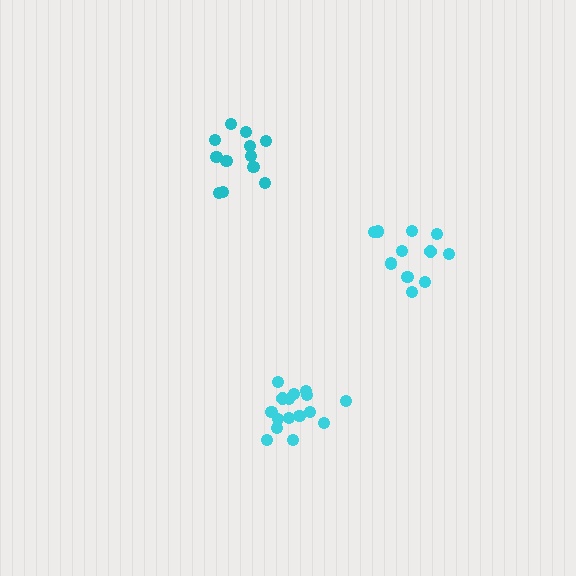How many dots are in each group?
Group 1: 16 dots, Group 2: 12 dots, Group 3: 11 dots (39 total).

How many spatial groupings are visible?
There are 3 spatial groupings.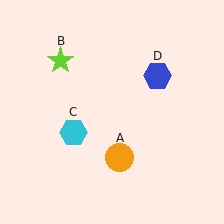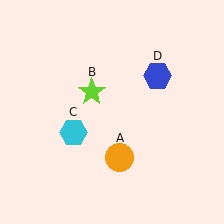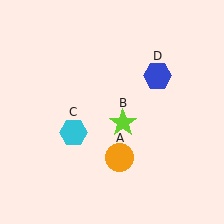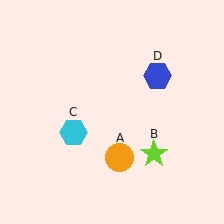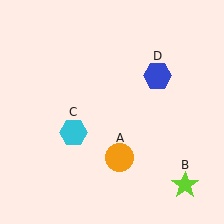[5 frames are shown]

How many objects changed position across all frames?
1 object changed position: lime star (object B).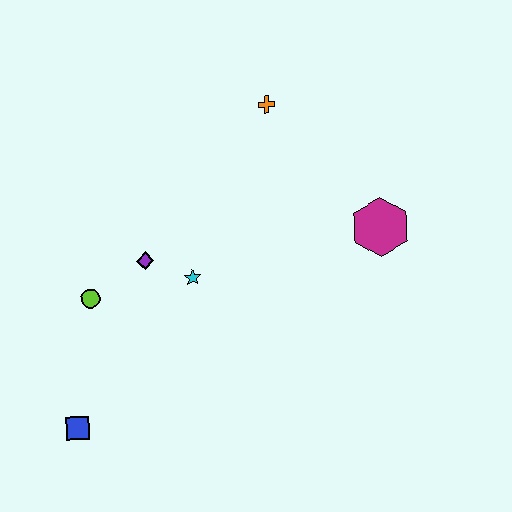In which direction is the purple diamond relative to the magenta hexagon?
The purple diamond is to the left of the magenta hexagon.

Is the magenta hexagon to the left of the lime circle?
No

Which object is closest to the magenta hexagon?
The orange cross is closest to the magenta hexagon.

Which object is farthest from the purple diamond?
The magenta hexagon is farthest from the purple diamond.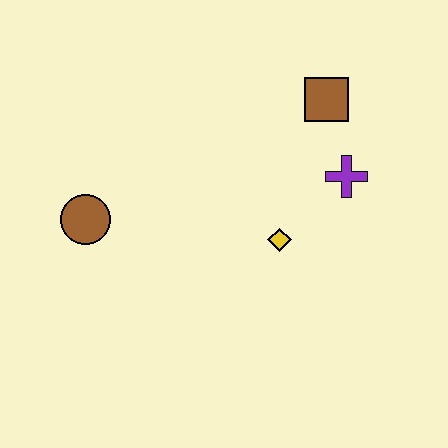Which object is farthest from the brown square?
The brown circle is farthest from the brown square.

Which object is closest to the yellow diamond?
The purple cross is closest to the yellow diamond.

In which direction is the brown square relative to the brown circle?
The brown square is to the right of the brown circle.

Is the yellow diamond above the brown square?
No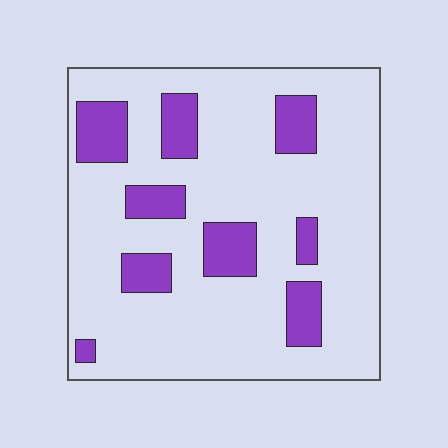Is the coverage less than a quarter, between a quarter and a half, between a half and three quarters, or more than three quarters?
Less than a quarter.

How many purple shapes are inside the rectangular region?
9.